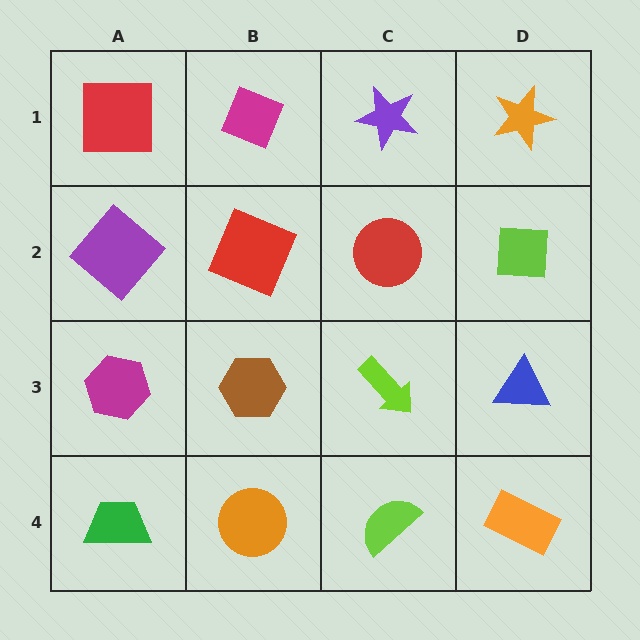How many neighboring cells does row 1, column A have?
2.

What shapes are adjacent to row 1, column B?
A red square (row 2, column B), a red square (row 1, column A), a purple star (row 1, column C).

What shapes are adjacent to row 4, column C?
A lime arrow (row 3, column C), an orange circle (row 4, column B), an orange rectangle (row 4, column D).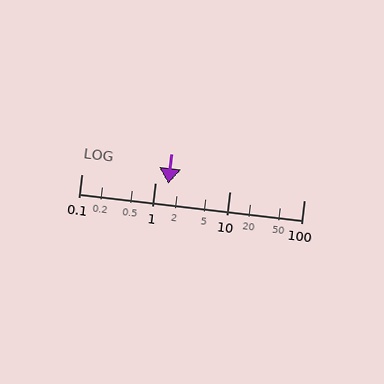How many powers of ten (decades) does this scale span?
The scale spans 3 decades, from 0.1 to 100.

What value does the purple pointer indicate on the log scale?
The pointer indicates approximately 1.5.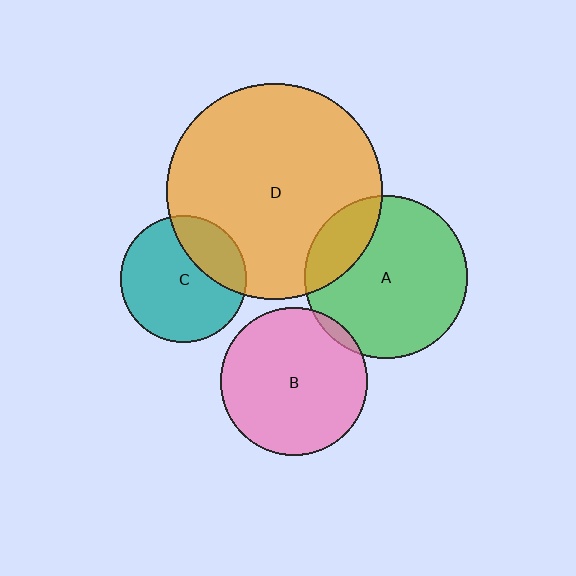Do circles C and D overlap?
Yes.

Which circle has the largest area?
Circle D (orange).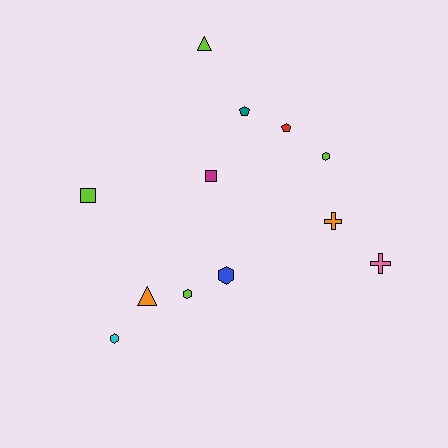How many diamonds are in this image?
There are no diamonds.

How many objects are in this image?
There are 12 objects.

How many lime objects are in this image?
There are 4 lime objects.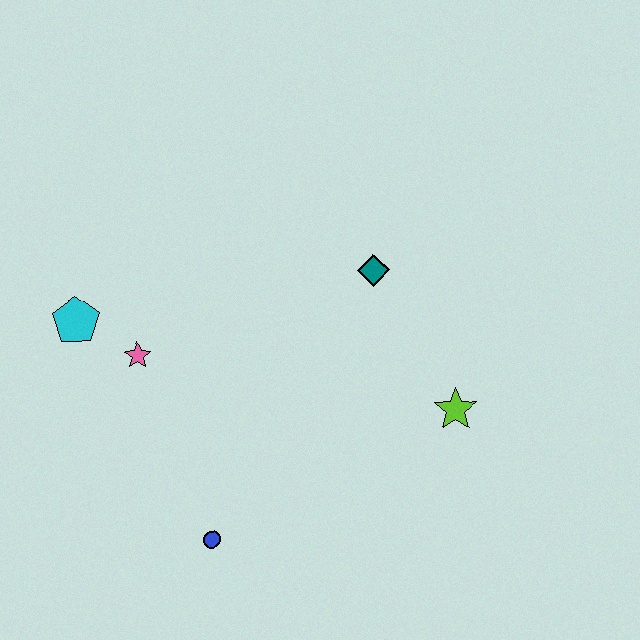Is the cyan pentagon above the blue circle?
Yes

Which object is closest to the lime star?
The teal diamond is closest to the lime star.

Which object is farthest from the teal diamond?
The blue circle is farthest from the teal diamond.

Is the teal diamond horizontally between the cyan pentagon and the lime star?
Yes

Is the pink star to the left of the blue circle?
Yes